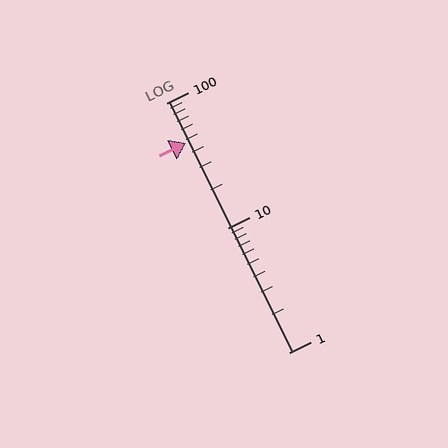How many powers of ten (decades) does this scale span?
The scale spans 2 decades, from 1 to 100.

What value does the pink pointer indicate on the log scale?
The pointer indicates approximately 48.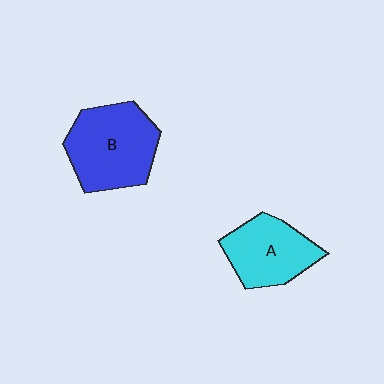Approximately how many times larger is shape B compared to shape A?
Approximately 1.3 times.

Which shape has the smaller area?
Shape A (cyan).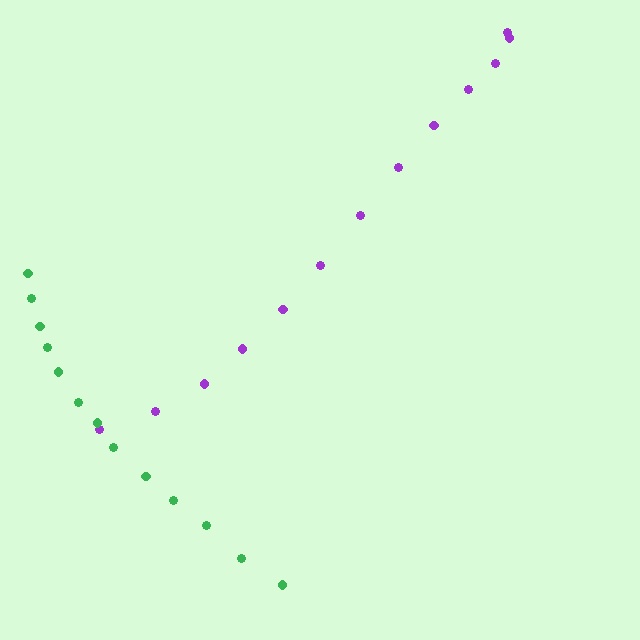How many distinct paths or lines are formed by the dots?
There are 2 distinct paths.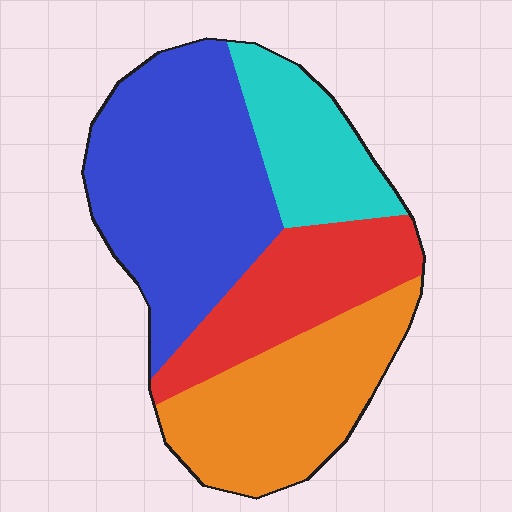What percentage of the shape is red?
Red covers roughly 20% of the shape.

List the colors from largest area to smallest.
From largest to smallest: blue, orange, red, cyan.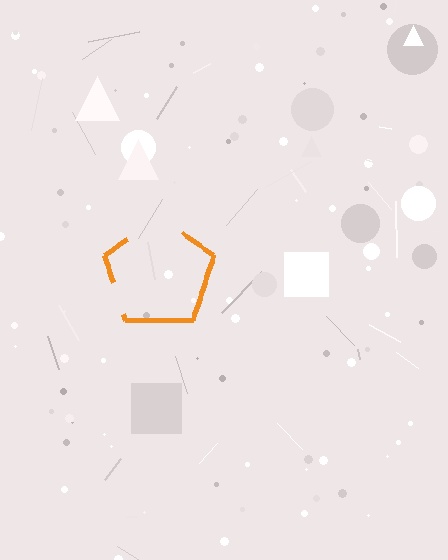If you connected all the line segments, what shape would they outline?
They would outline a pentagon.